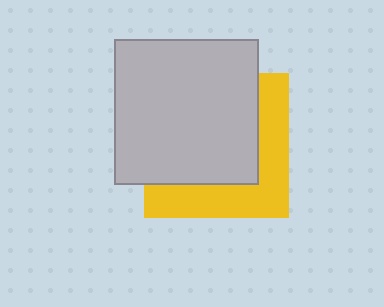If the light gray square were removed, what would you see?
You would see the complete yellow square.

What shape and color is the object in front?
The object in front is a light gray square.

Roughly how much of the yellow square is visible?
A small part of it is visible (roughly 38%).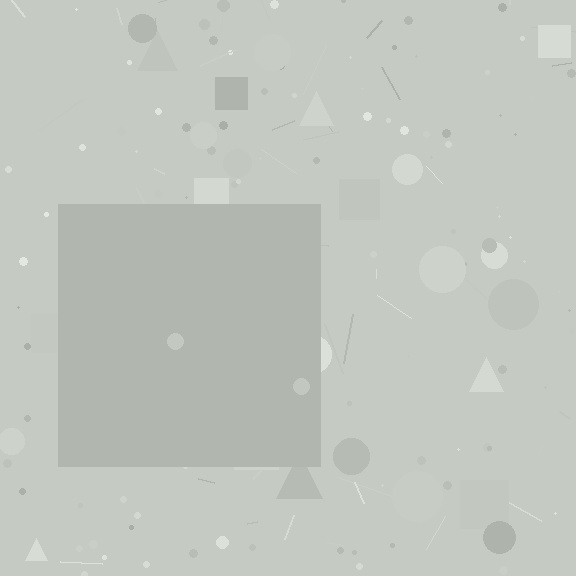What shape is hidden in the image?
A square is hidden in the image.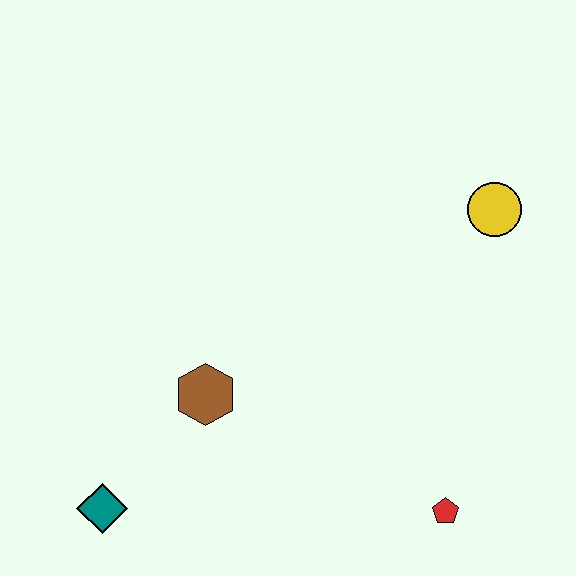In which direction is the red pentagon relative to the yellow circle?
The red pentagon is below the yellow circle.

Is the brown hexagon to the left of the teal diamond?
No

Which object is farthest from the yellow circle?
The teal diamond is farthest from the yellow circle.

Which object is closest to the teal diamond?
The brown hexagon is closest to the teal diamond.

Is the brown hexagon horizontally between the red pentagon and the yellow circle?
No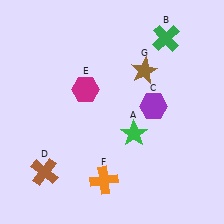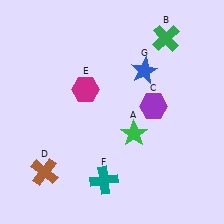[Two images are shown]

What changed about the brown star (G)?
In Image 1, G is brown. In Image 2, it changed to blue.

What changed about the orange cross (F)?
In Image 1, F is orange. In Image 2, it changed to teal.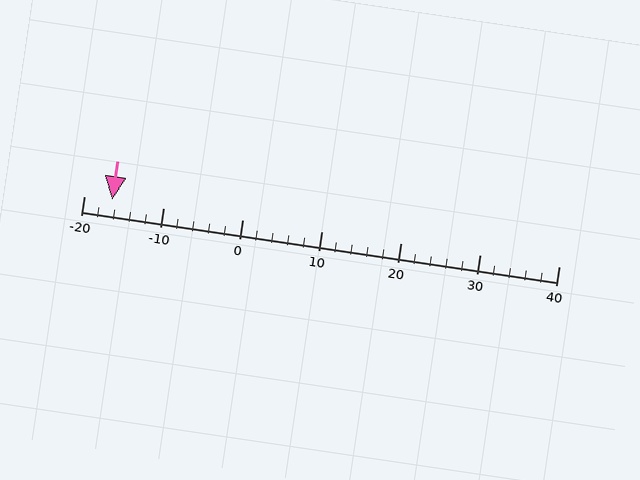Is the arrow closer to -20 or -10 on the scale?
The arrow is closer to -20.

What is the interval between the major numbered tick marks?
The major tick marks are spaced 10 units apart.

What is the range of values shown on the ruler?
The ruler shows values from -20 to 40.